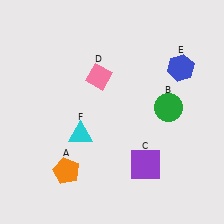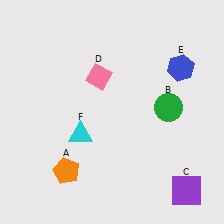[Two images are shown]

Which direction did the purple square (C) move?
The purple square (C) moved right.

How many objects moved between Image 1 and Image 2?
1 object moved between the two images.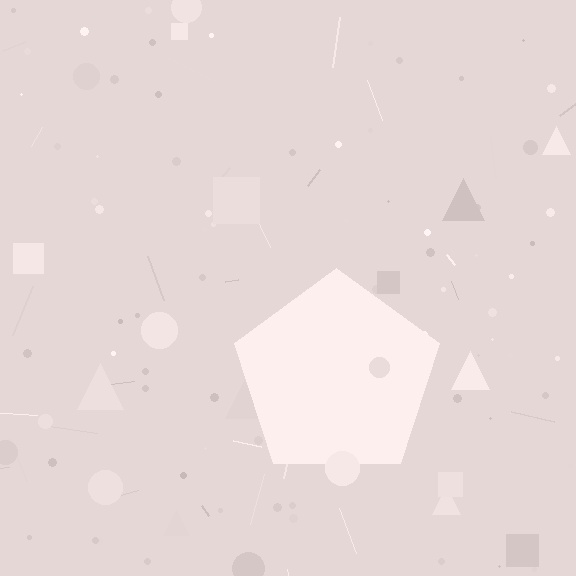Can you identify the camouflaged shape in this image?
The camouflaged shape is a pentagon.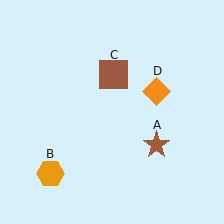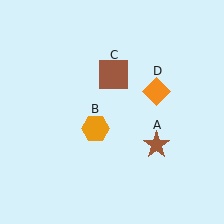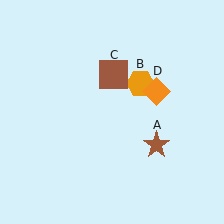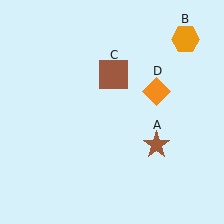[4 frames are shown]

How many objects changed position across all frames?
1 object changed position: orange hexagon (object B).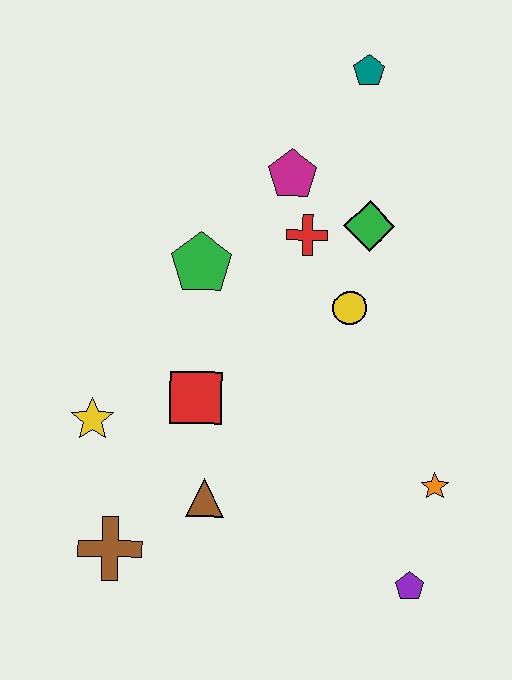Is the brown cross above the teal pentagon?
No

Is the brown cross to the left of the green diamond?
Yes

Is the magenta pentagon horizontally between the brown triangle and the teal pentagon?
Yes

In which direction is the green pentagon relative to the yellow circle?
The green pentagon is to the left of the yellow circle.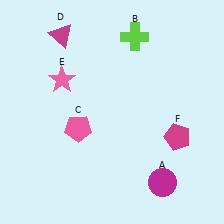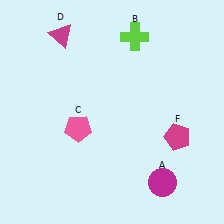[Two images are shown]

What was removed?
The pink star (E) was removed in Image 2.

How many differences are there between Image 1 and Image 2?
There is 1 difference between the two images.